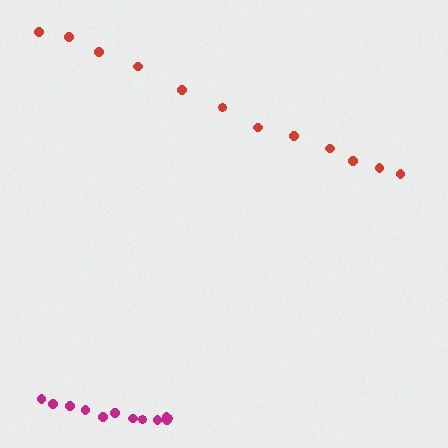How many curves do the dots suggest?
There are 2 distinct paths.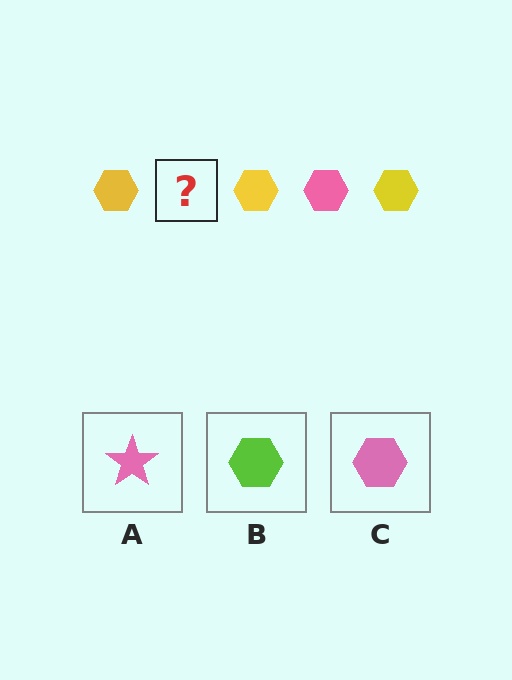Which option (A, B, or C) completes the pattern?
C.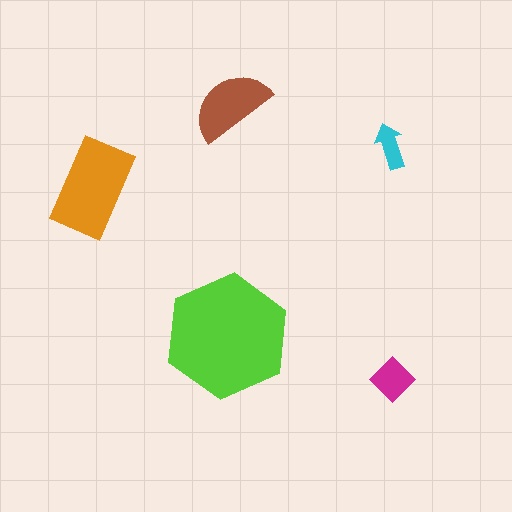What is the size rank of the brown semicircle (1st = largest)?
3rd.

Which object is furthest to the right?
The magenta diamond is rightmost.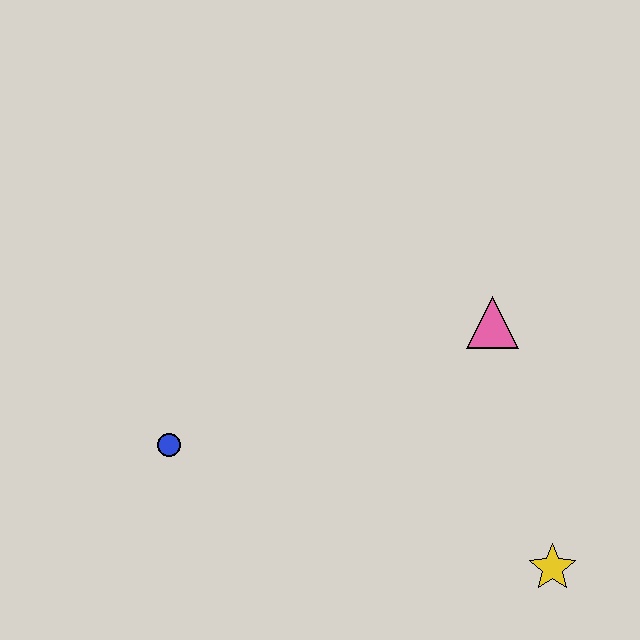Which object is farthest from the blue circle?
The yellow star is farthest from the blue circle.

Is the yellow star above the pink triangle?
No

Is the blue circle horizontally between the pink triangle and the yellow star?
No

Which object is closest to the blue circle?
The pink triangle is closest to the blue circle.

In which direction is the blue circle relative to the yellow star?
The blue circle is to the left of the yellow star.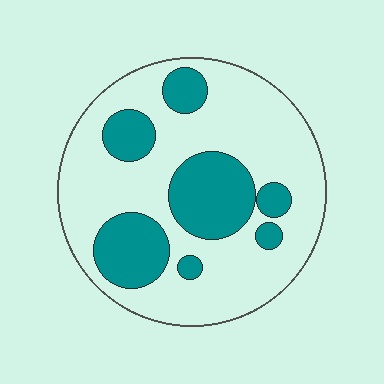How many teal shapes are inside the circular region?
7.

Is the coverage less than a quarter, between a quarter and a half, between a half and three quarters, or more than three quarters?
Between a quarter and a half.